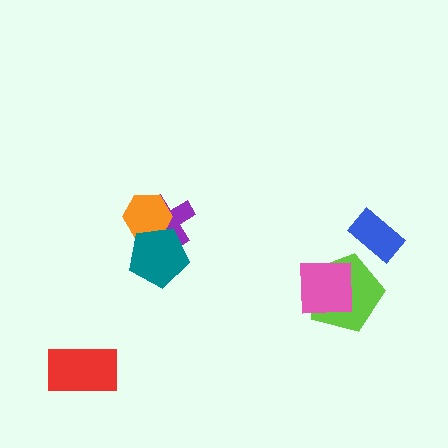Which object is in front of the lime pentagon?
The pink square is in front of the lime pentagon.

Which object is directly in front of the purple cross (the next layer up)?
The orange hexagon is directly in front of the purple cross.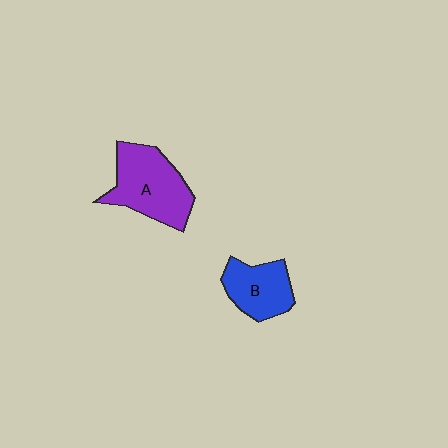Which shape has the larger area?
Shape A (purple).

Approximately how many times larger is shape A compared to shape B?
Approximately 1.5 times.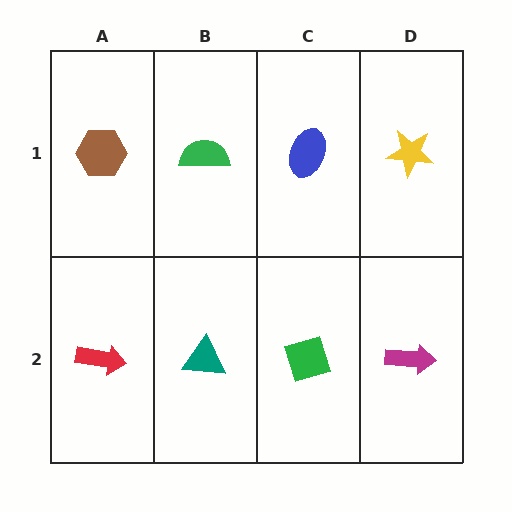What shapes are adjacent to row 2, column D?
A yellow star (row 1, column D), a green diamond (row 2, column C).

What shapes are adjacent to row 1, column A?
A red arrow (row 2, column A), a green semicircle (row 1, column B).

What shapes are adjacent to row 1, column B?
A teal triangle (row 2, column B), a brown hexagon (row 1, column A), a blue ellipse (row 1, column C).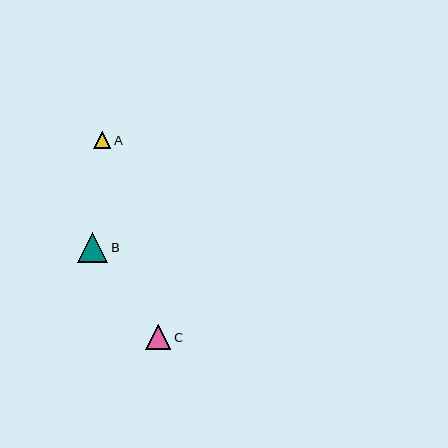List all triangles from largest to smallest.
From largest to smallest: B, C, A.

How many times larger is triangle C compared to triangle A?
Triangle C is approximately 1.5 times the size of triangle A.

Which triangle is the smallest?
Triangle A is the smallest with a size of approximately 17 pixels.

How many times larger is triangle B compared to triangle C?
Triangle B is approximately 1.2 times the size of triangle C.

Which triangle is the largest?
Triangle B is the largest with a size of approximately 30 pixels.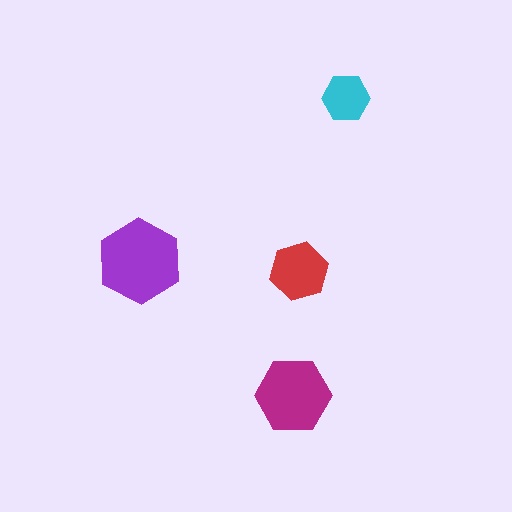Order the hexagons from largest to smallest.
the purple one, the magenta one, the red one, the cyan one.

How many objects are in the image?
There are 4 objects in the image.